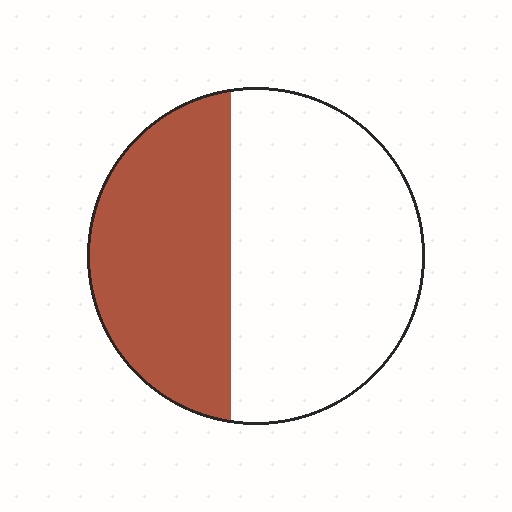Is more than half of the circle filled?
No.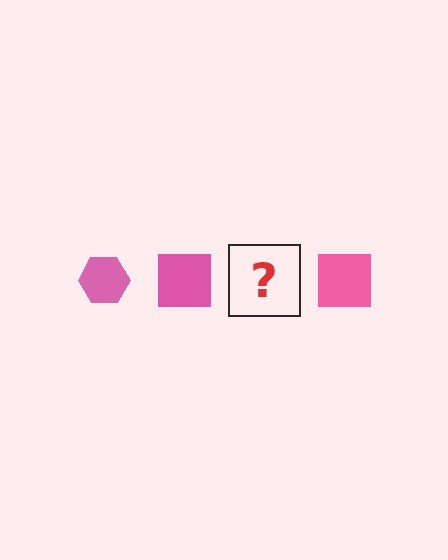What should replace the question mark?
The question mark should be replaced with a pink hexagon.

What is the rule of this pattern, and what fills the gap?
The rule is that the pattern cycles through hexagon, square shapes in pink. The gap should be filled with a pink hexagon.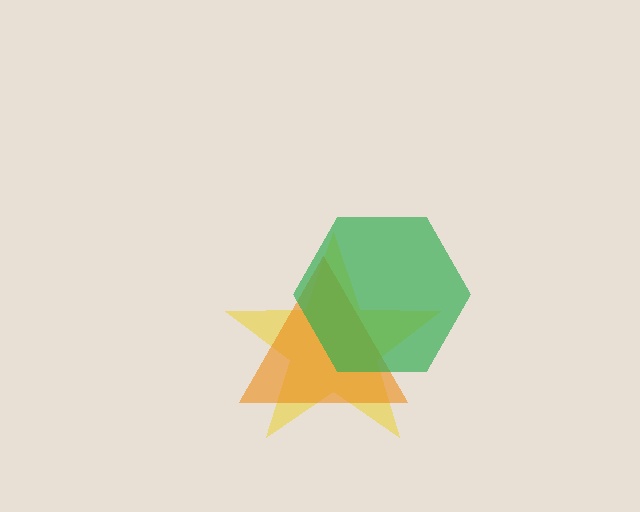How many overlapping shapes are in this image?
There are 3 overlapping shapes in the image.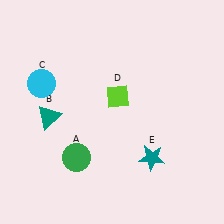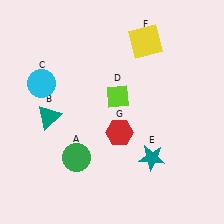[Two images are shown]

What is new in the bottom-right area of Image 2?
A red hexagon (G) was added in the bottom-right area of Image 2.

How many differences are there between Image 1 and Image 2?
There are 2 differences between the two images.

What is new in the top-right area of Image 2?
A yellow square (F) was added in the top-right area of Image 2.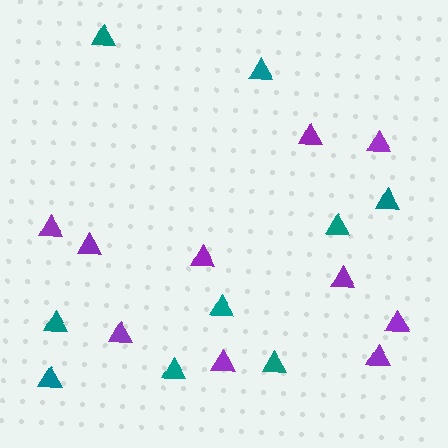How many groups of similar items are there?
There are 2 groups: one group of purple triangles (10) and one group of teal triangles (9).